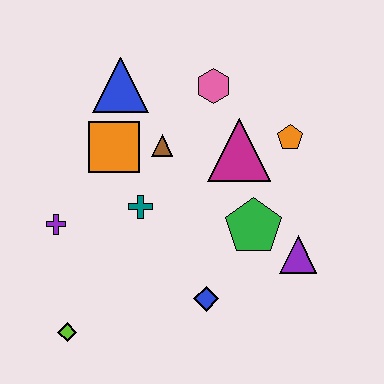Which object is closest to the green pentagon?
The purple triangle is closest to the green pentagon.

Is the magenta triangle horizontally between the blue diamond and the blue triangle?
No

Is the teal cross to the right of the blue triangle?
Yes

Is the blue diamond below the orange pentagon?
Yes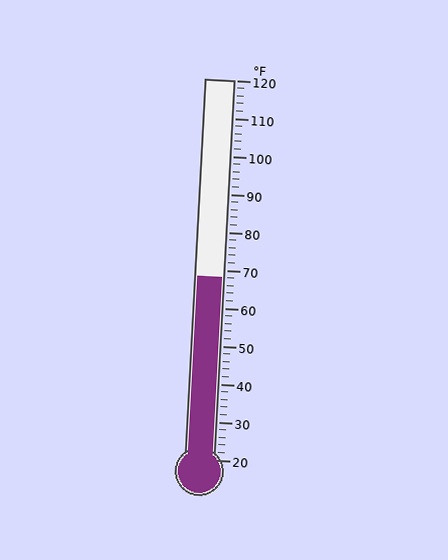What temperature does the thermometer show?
The thermometer shows approximately 68°F.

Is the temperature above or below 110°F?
The temperature is below 110°F.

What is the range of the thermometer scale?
The thermometer scale ranges from 20°F to 120°F.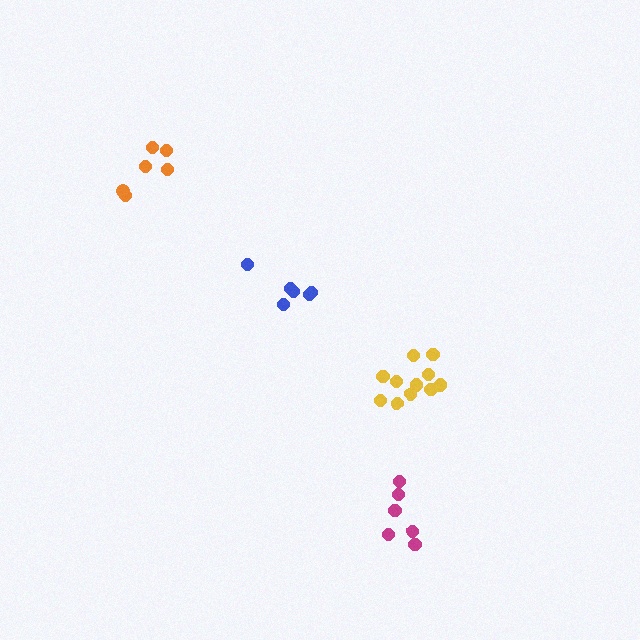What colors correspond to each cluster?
The clusters are colored: orange, blue, magenta, yellow.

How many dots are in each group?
Group 1: 6 dots, Group 2: 6 dots, Group 3: 6 dots, Group 4: 11 dots (29 total).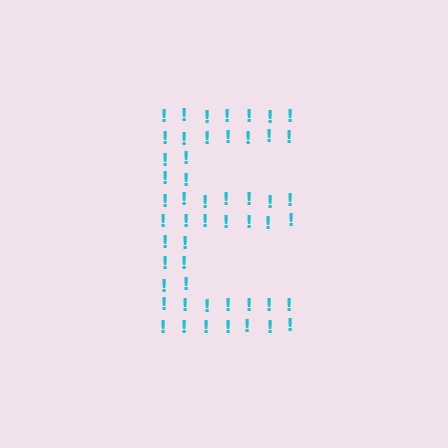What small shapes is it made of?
It is made of small exclamation marks.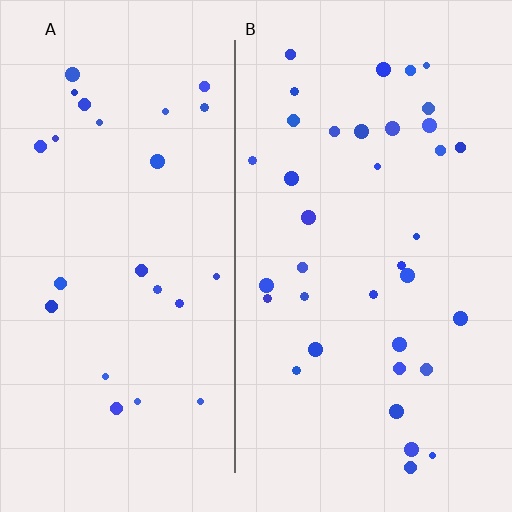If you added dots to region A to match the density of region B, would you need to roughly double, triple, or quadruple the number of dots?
Approximately double.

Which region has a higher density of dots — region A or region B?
B (the right).